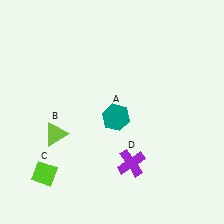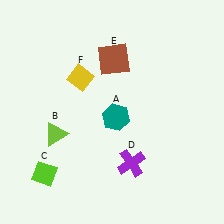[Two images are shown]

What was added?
A brown square (E), a yellow diamond (F) were added in Image 2.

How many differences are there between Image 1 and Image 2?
There are 2 differences between the two images.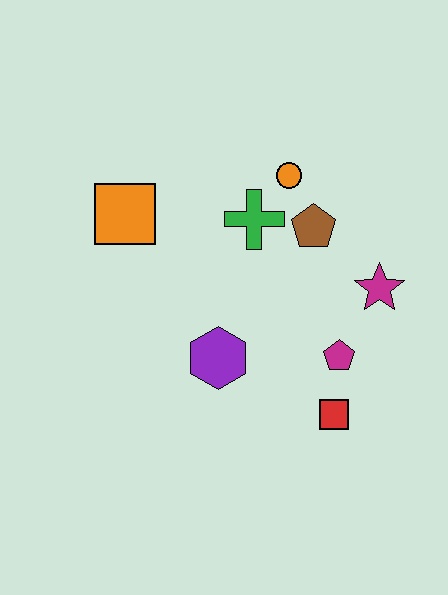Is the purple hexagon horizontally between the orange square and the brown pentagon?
Yes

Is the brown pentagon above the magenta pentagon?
Yes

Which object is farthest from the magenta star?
The orange square is farthest from the magenta star.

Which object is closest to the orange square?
The green cross is closest to the orange square.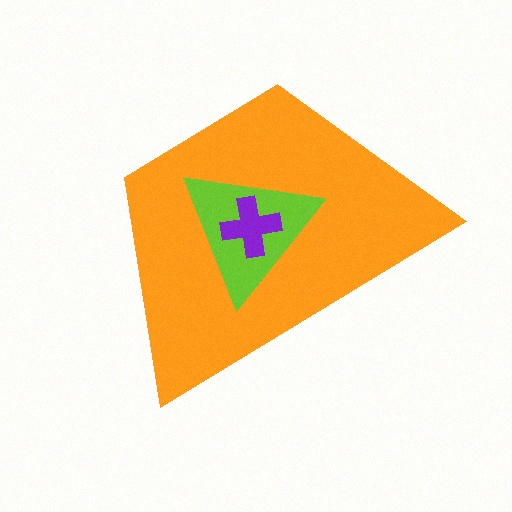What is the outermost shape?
The orange trapezoid.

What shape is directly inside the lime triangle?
The purple cross.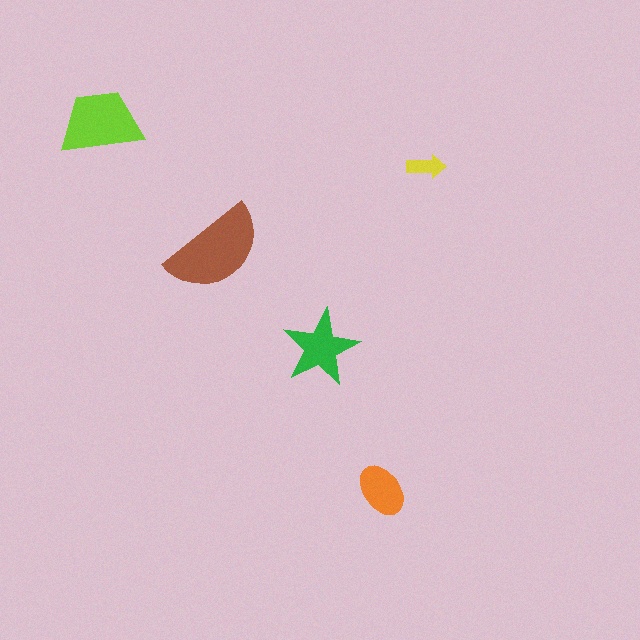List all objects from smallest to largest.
The yellow arrow, the orange ellipse, the green star, the lime trapezoid, the brown semicircle.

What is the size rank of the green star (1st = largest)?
3rd.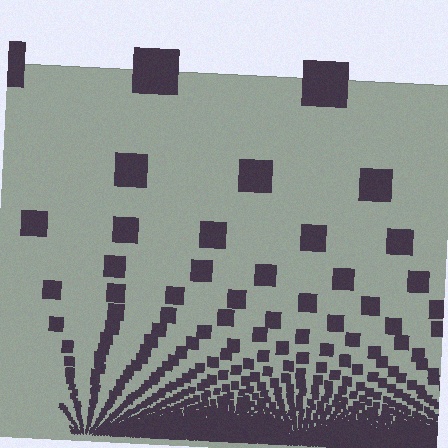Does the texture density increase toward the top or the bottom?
Density increases toward the bottom.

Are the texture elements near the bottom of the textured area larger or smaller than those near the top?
Smaller. The gradient is inverted — elements near the bottom are smaller and denser.